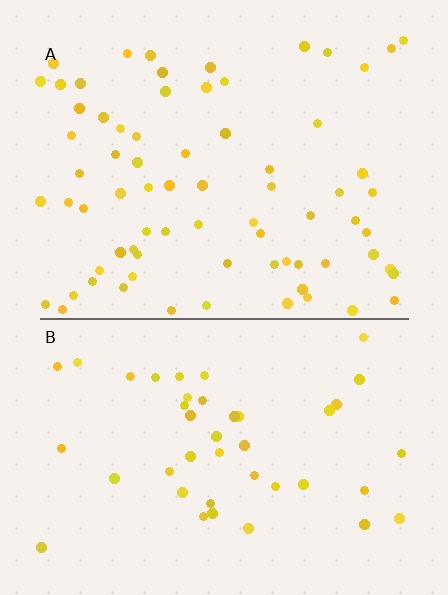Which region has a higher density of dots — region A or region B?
A (the top).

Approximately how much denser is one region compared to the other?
Approximately 1.7× — region A over region B.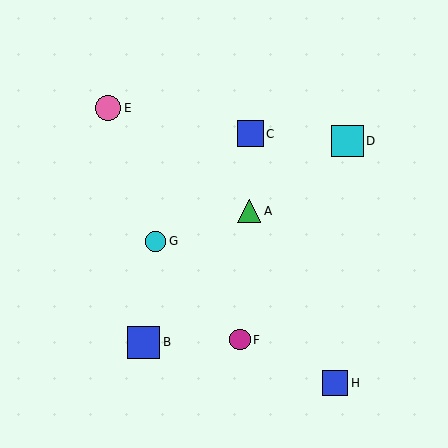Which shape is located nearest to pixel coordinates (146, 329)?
The blue square (labeled B) at (144, 342) is nearest to that location.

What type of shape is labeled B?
Shape B is a blue square.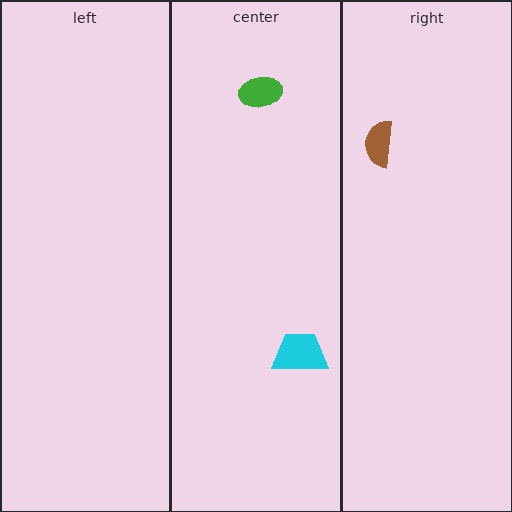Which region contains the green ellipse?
The center region.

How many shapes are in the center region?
2.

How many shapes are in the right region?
1.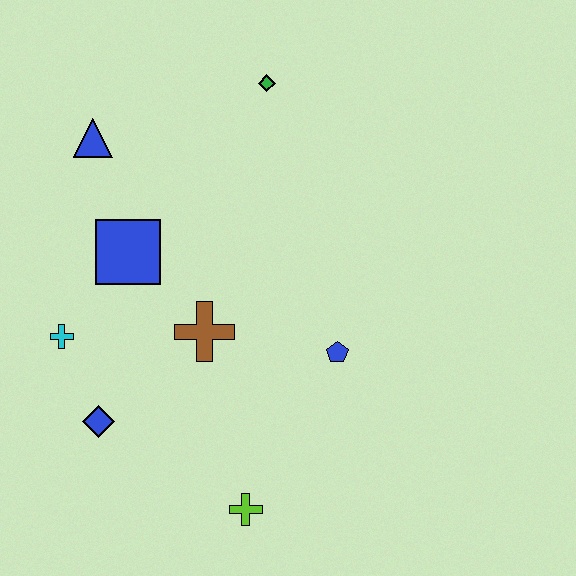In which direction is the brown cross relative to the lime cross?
The brown cross is above the lime cross.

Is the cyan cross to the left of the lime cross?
Yes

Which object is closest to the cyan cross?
The blue diamond is closest to the cyan cross.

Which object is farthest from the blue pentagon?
The blue triangle is farthest from the blue pentagon.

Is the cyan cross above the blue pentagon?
Yes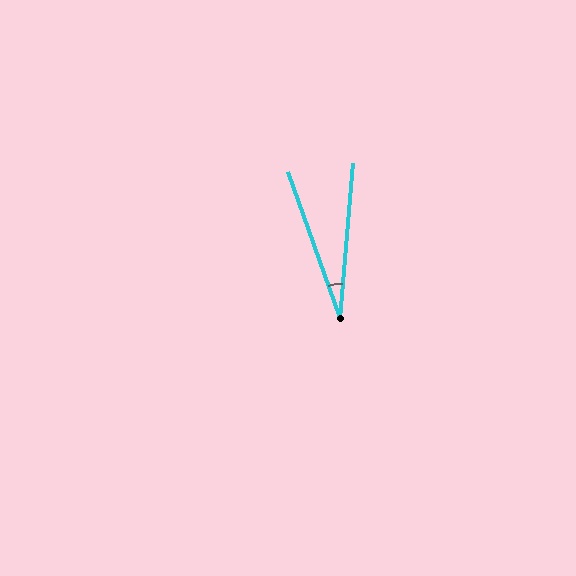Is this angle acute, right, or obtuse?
It is acute.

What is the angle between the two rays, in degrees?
Approximately 25 degrees.